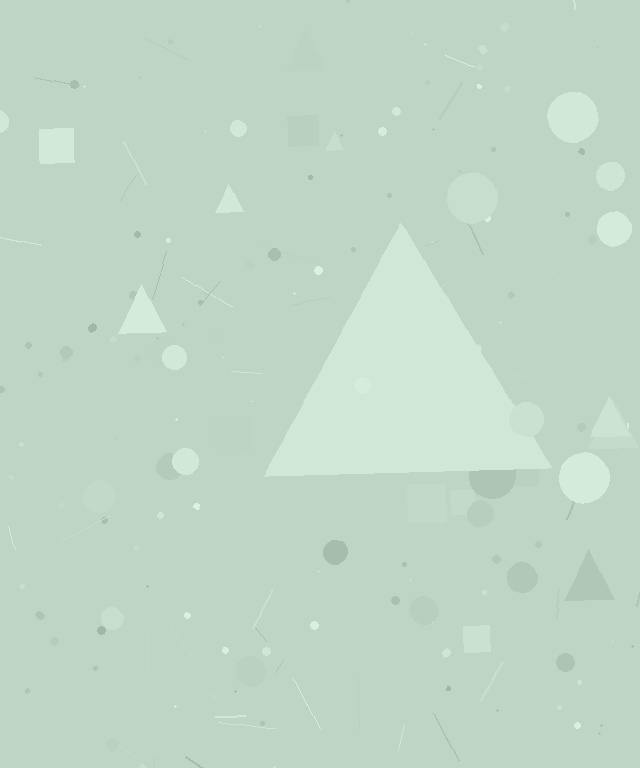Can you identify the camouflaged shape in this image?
The camouflaged shape is a triangle.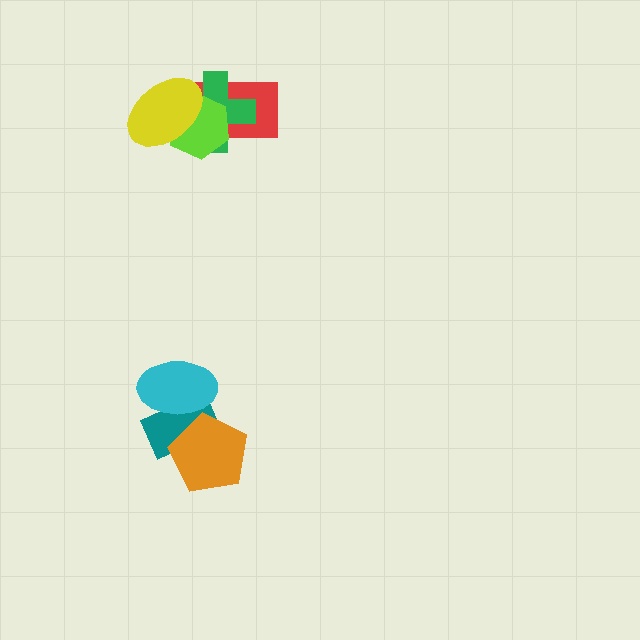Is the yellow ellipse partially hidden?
No, no other shape covers it.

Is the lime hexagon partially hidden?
Yes, it is partially covered by another shape.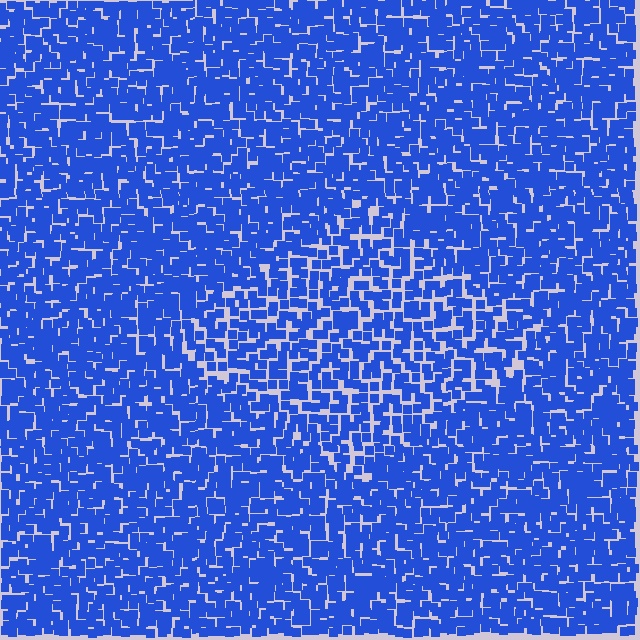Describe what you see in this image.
The image contains small blue elements arranged at two different densities. A diamond-shaped region is visible where the elements are less densely packed than the surrounding area.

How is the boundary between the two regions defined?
The boundary is defined by a change in element density (approximately 1.4x ratio). All elements are the same color, size, and shape.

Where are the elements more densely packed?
The elements are more densely packed outside the diamond boundary.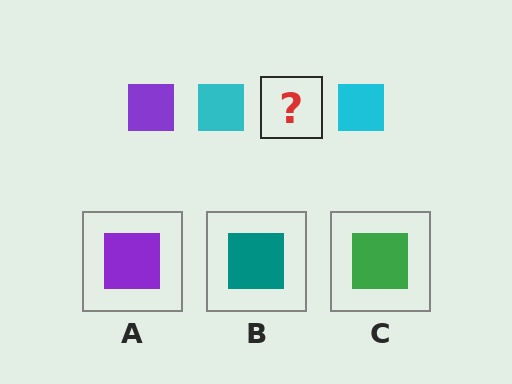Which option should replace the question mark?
Option A.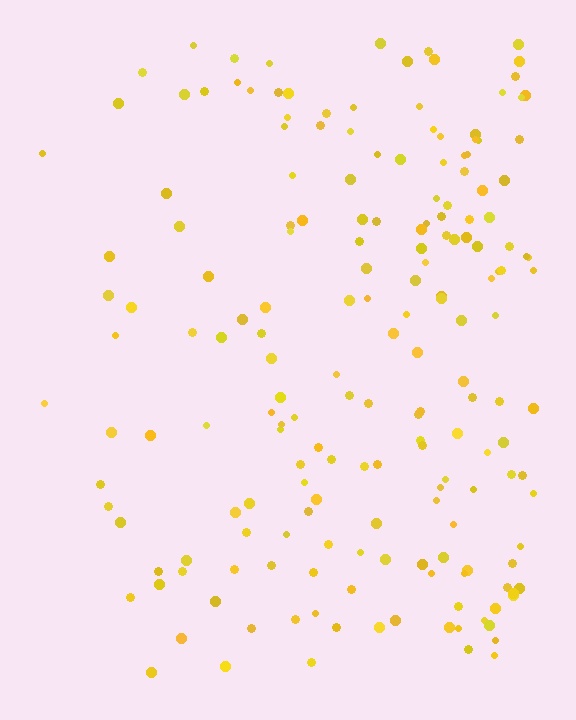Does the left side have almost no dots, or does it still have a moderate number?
Still a moderate number, just noticeably fewer than the right.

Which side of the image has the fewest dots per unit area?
The left.